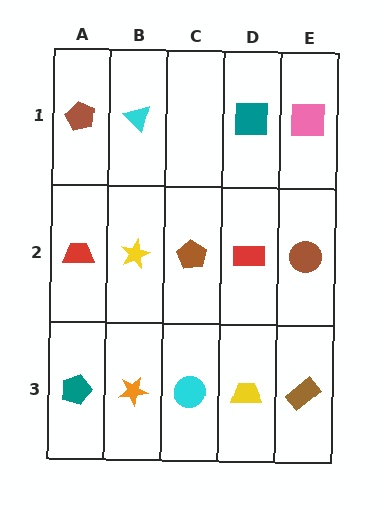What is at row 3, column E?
A brown rectangle.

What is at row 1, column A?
A brown pentagon.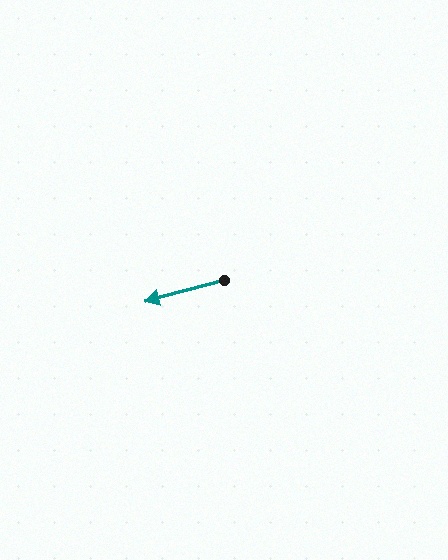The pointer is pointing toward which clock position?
Roughly 8 o'clock.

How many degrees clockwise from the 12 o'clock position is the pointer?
Approximately 255 degrees.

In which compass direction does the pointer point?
West.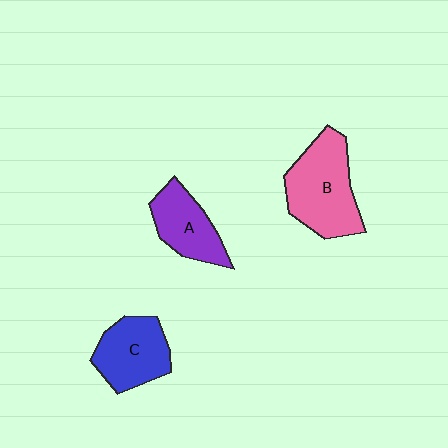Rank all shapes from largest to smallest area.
From largest to smallest: B (pink), C (blue), A (purple).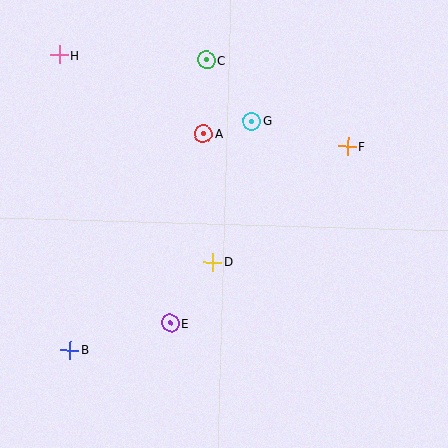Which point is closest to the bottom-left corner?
Point B is closest to the bottom-left corner.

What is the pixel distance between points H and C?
The distance between H and C is 147 pixels.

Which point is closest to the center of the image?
Point D at (213, 262) is closest to the center.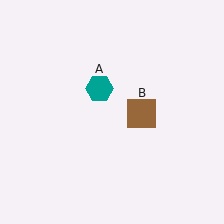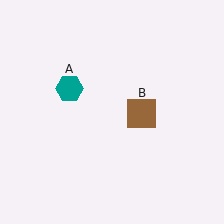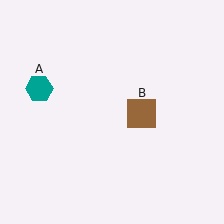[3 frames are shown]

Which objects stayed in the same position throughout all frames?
Brown square (object B) remained stationary.